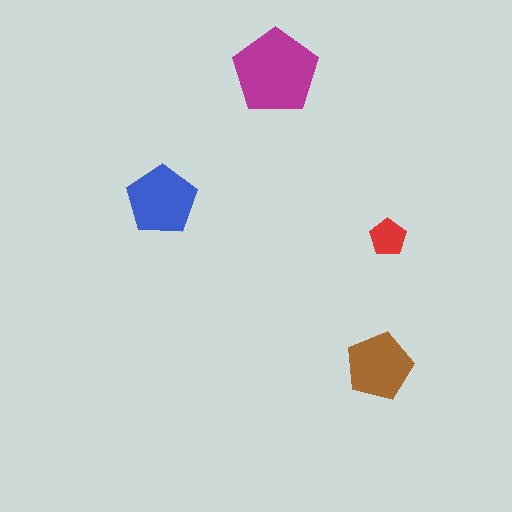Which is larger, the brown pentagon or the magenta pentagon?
The magenta one.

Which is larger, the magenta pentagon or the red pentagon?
The magenta one.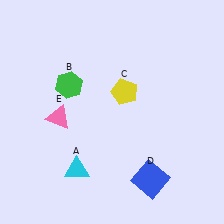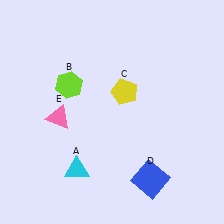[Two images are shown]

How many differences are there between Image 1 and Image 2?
There is 1 difference between the two images.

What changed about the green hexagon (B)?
In Image 1, B is green. In Image 2, it changed to lime.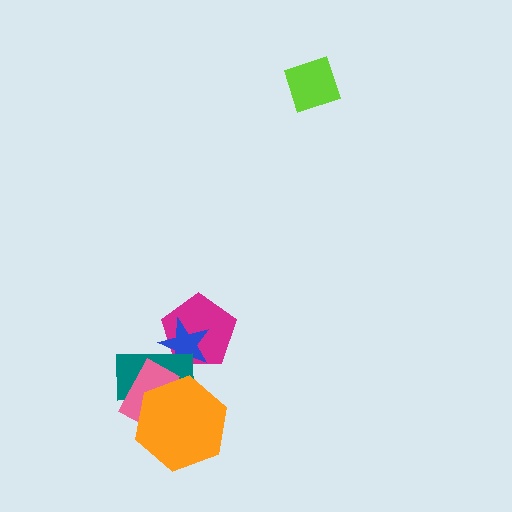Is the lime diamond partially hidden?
No, no other shape covers it.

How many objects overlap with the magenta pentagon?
2 objects overlap with the magenta pentagon.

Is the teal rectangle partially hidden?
Yes, it is partially covered by another shape.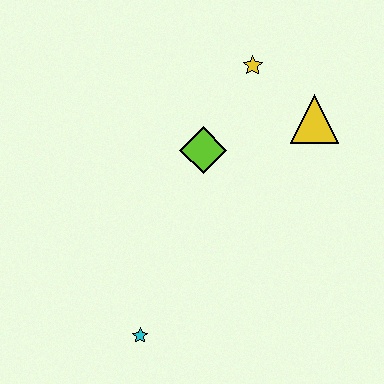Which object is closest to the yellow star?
The yellow triangle is closest to the yellow star.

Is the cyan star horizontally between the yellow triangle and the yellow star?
No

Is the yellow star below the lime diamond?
No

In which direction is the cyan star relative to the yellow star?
The cyan star is below the yellow star.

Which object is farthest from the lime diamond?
The cyan star is farthest from the lime diamond.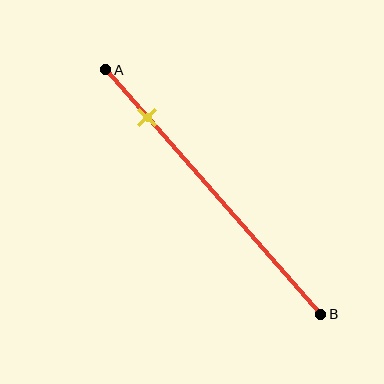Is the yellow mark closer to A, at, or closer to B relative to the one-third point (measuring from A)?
The yellow mark is closer to point A than the one-third point of segment AB.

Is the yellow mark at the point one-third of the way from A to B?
No, the mark is at about 20% from A, not at the 33% one-third point.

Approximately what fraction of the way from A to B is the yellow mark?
The yellow mark is approximately 20% of the way from A to B.